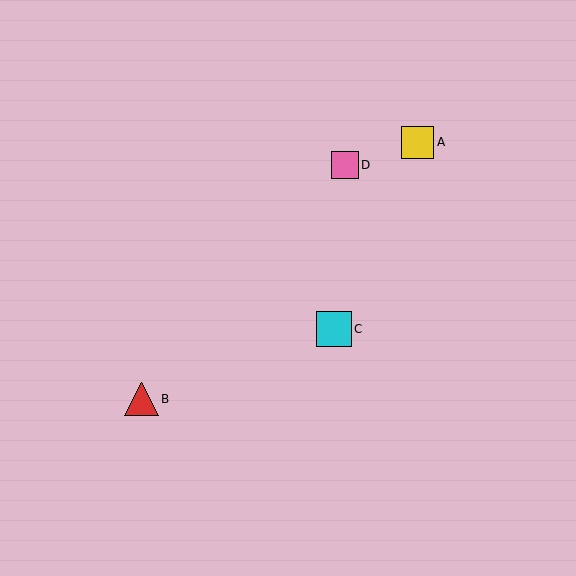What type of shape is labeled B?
Shape B is a red triangle.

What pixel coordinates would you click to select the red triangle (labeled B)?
Click at (142, 399) to select the red triangle B.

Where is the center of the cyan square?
The center of the cyan square is at (334, 329).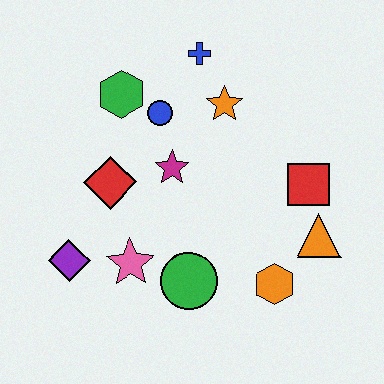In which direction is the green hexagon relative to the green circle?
The green hexagon is above the green circle.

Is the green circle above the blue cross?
No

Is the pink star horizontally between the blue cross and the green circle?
No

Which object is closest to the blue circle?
The green hexagon is closest to the blue circle.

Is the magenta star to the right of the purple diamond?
Yes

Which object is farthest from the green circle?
The blue cross is farthest from the green circle.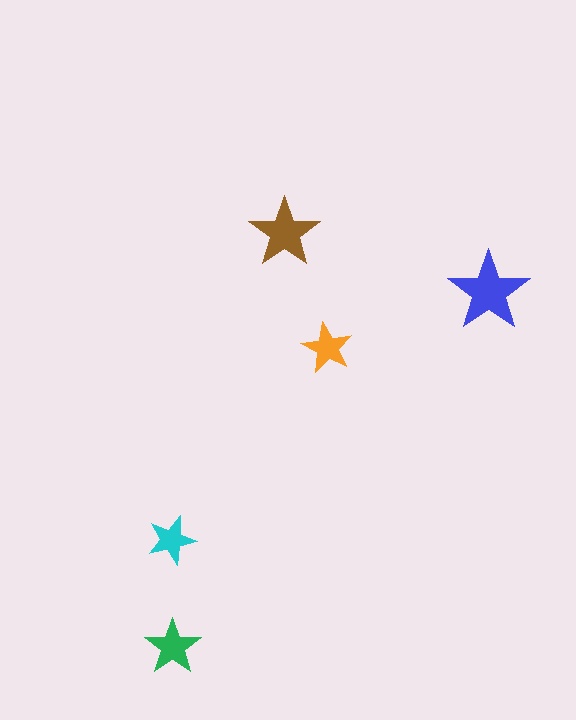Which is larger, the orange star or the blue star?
The blue one.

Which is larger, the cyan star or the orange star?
The orange one.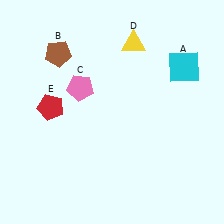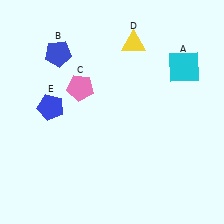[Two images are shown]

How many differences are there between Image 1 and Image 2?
There are 2 differences between the two images.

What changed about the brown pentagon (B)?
In Image 1, B is brown. In Image 2, it changed to blue.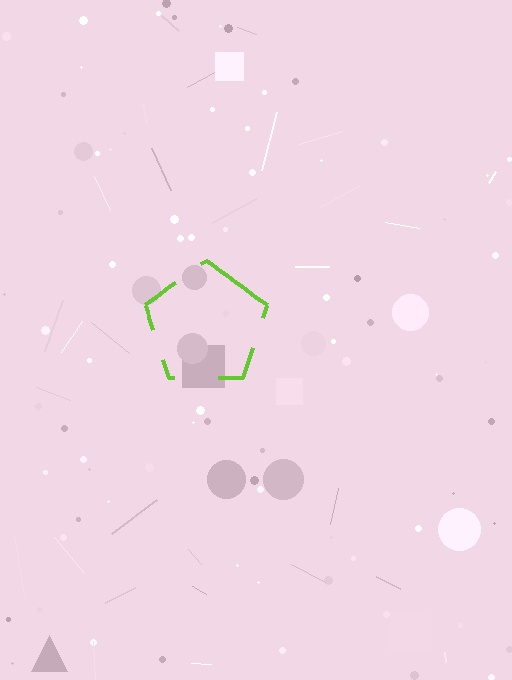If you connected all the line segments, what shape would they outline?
They would outline a pentagon.